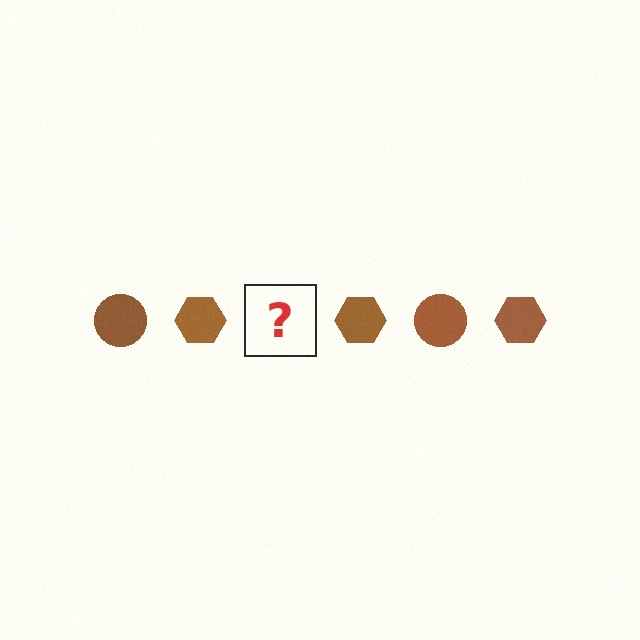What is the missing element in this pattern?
The missing element is a brown circle.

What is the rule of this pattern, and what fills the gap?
The rule is that the pattern cycles through circle, hexagon shapes in brown. The gap should be filled with a brown circle.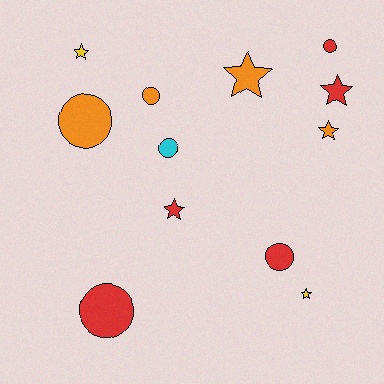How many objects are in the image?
There are 12 objects.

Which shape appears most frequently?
Circle, with 6 objects.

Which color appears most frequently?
Red, with 5 objects.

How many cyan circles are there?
There is 1 cyan circle.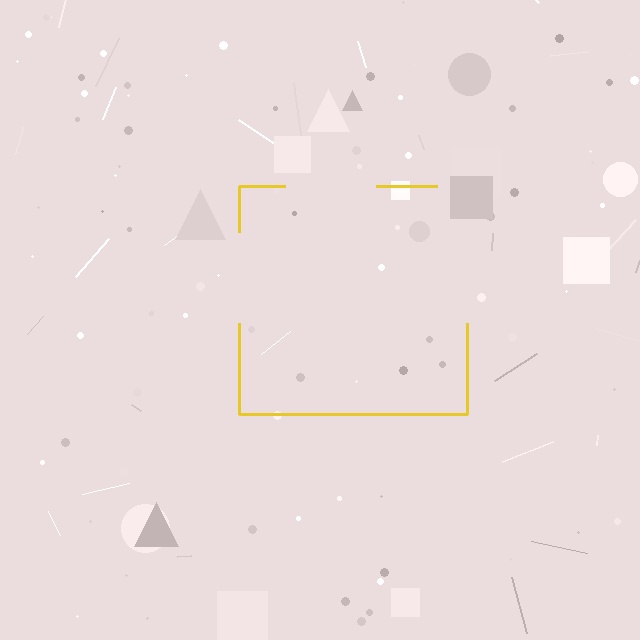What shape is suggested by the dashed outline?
The dashed outline suggests a square.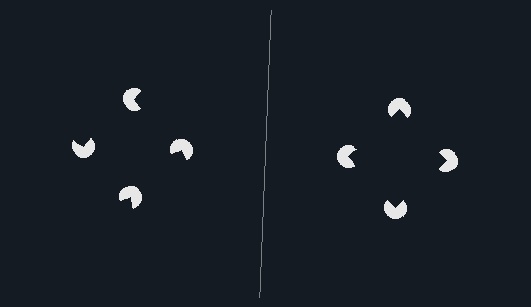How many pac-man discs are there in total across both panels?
8 — 4 on each side.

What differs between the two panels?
The pac-man discs are positioned identically on both sides; only the wedge orientations differ. On the right they align to a square; on the left they are misaligned.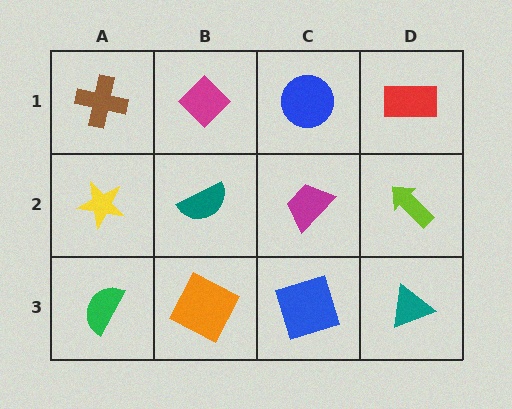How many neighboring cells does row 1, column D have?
2.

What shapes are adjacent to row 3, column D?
A lime arrow (row 2, column D), a blue square (row 3, column C).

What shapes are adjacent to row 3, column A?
A yellow star (row 2, column A), an orange square (row 3, column B).